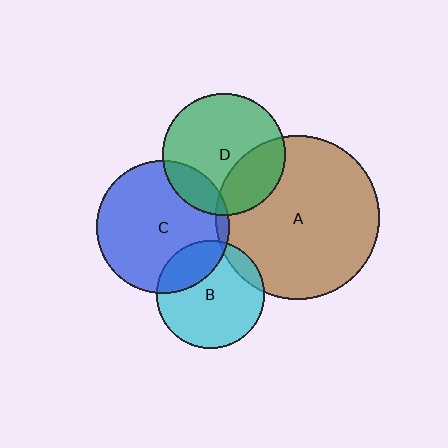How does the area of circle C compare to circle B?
Approximately 1.5 times.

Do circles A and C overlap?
Yes.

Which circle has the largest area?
Circle A (brown).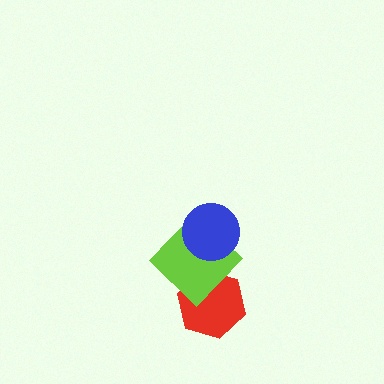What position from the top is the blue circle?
The blue circle is 1st from the top.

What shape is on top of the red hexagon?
The lime diamond is on top of the red hexagon.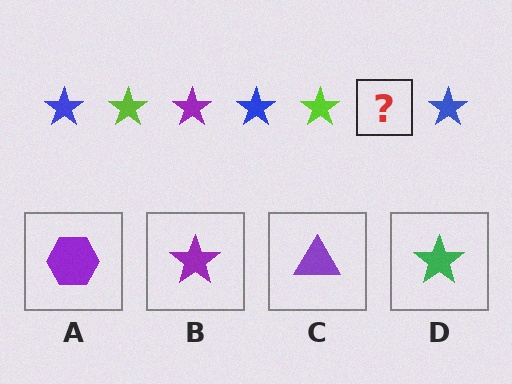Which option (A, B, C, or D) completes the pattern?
B.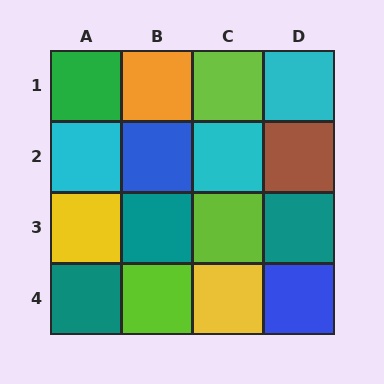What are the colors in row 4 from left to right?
Teal, lime, yellow, blue.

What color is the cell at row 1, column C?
Lime.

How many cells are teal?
3 cells are teal.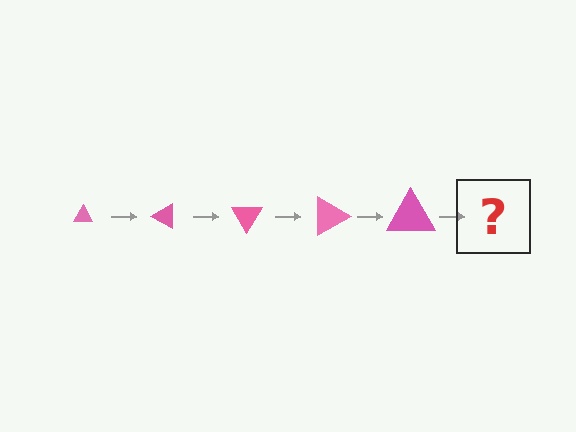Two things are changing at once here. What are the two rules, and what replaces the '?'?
The two rules are that the triangle grows larger each step and it rotates 30 degrees each step. The '?' should be a triangle, larger than the previous one and rotated 150 degrees from the start.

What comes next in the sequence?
The next element should be a triangle, larger than the previous one and rotated 150 degrees from the start.